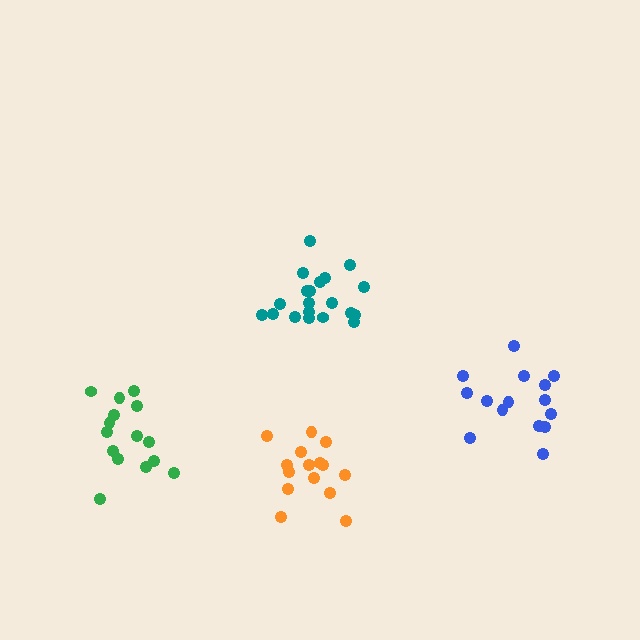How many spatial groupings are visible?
There are 4 spatial groupings.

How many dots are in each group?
Group 1: 15 dots, Group 2: 20 dots, Group 3: 15 dots, Group 4: 15 dots (65 total).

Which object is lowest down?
The orange cluster is bottommost.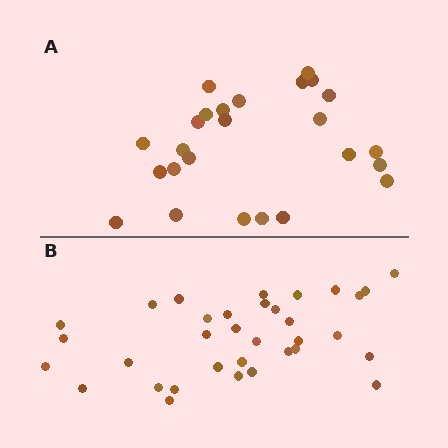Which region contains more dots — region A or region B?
Region B (the bottom region) has more dots.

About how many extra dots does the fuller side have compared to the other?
Region B has roughly 8 or so more dots than region A.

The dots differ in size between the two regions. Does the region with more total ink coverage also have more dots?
No. Region A has more total ink coverage because its dots are larger, but region B actually contains more individual dots. Total area can be misleading — the number of items is what matters here.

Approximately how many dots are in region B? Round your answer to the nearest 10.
About 30 dots. (The exact count is 34, which rounds to 30.)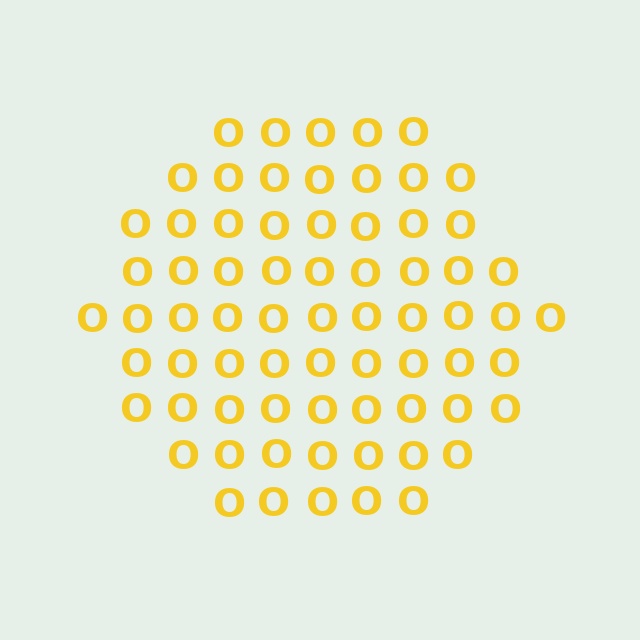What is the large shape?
The large shape is a hexagon.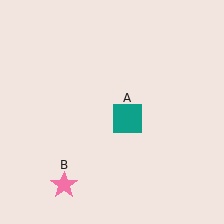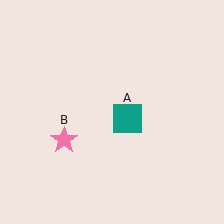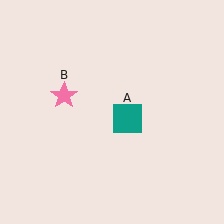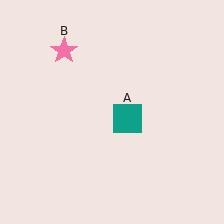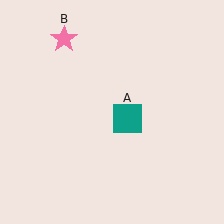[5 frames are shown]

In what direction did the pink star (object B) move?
The pink star (object B) moved up.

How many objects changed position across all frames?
1 object changed position: pink star (object B).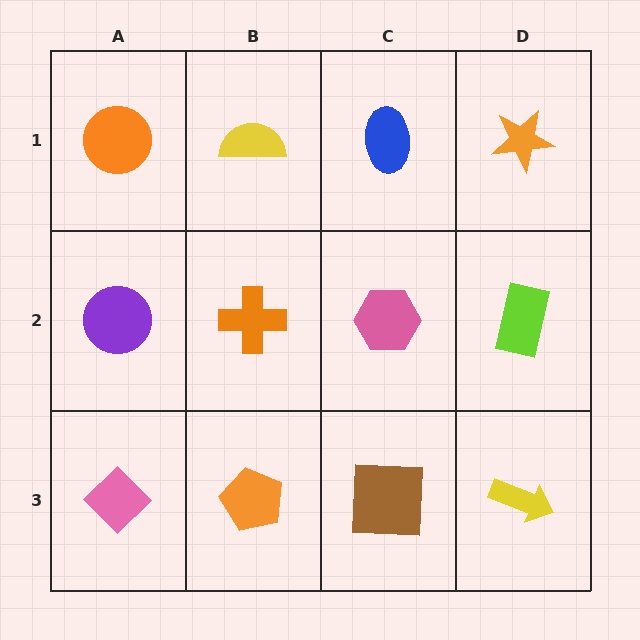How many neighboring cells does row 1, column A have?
2.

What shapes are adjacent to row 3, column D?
A lime rectangle (row 2, column D), a brown square (row 3, column C).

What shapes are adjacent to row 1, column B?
An orange cross (row 2, column B), an orange circle (row 1, column A), a blue ellipse (row 1, column C).